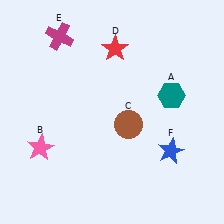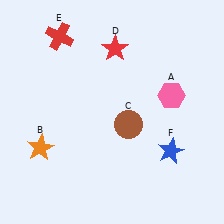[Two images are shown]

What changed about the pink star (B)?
In Image 1, B is pink. In Image 2, it changed to orange.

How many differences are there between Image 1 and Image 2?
There are 3 differences between the two images.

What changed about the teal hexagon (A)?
In Image 1, A is teal. In Image 2, it changed to pink.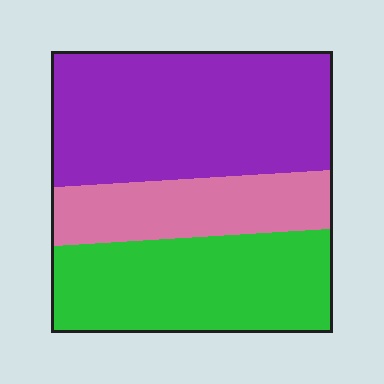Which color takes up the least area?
Pink, at roughly 20%.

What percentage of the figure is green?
Green covers about 35% of the figure.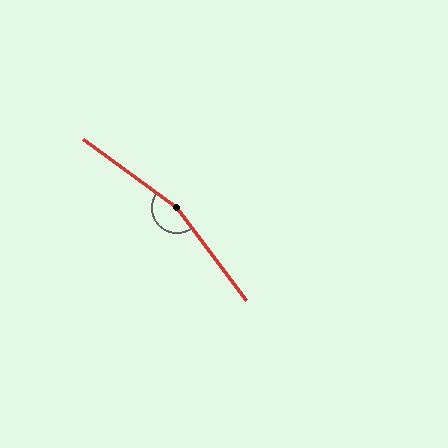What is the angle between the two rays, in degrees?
Approximately 163 degrees.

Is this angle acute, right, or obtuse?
It is obtuse.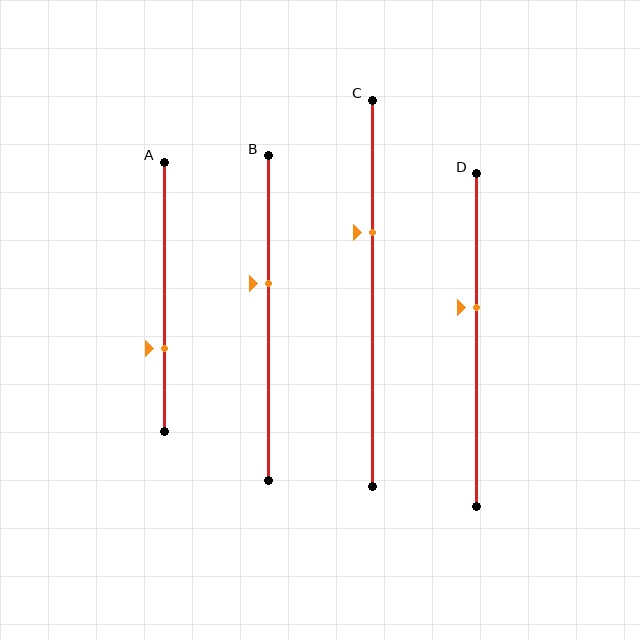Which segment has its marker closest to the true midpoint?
Segment D has its marker closest to the true midpoint.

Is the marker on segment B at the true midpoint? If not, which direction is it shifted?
No, the marker on segment B is shifted upward by about 11% of the segment length.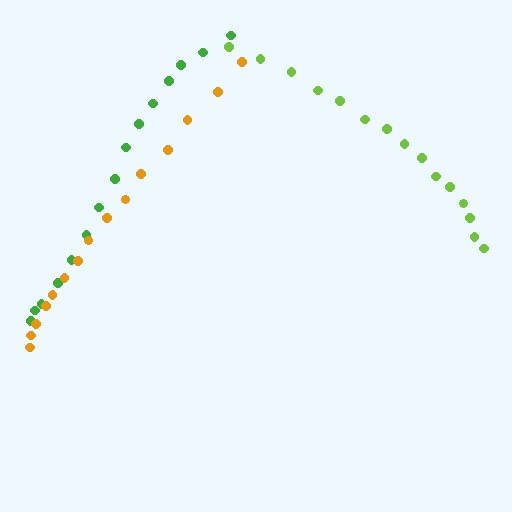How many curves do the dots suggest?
There are 3 distinct paths.